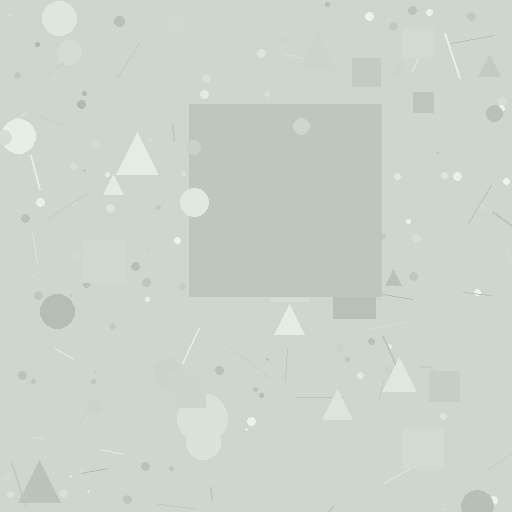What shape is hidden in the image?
A square is hidden in the image.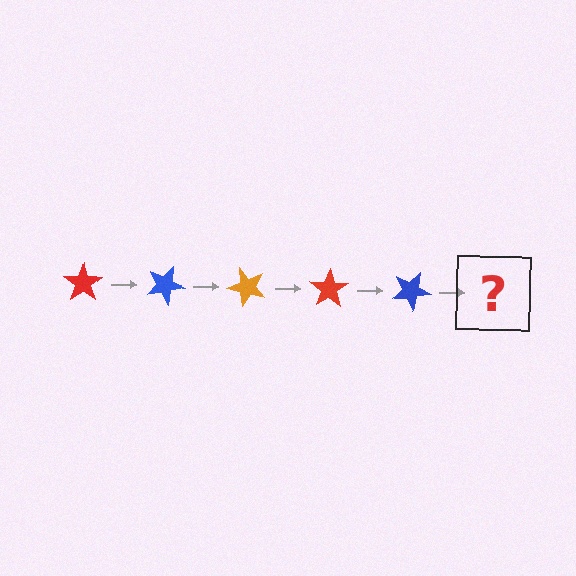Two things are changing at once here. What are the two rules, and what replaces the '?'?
The two rules are that it rotates 25 degrees each step and the color cycles through red, blue, and orange. The '?' should be an orange star, rotated 125 degrees from the start.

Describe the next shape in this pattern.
It should be an orange star, rotated 125 degrees from the start.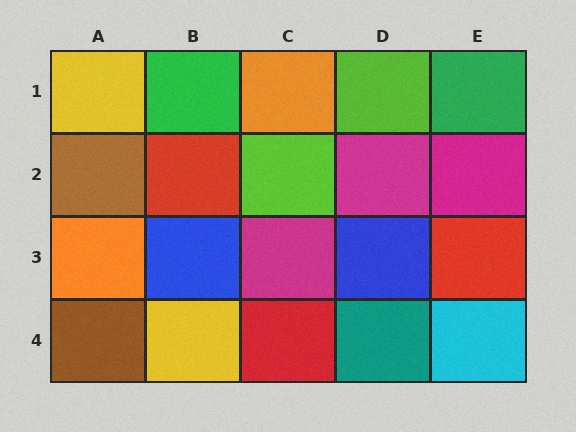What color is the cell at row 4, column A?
Brown.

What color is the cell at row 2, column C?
Lime.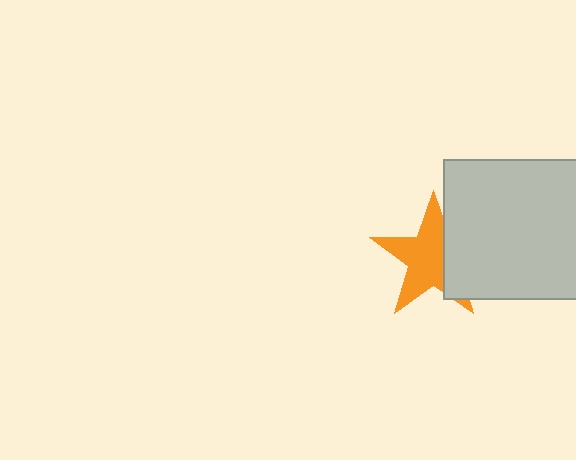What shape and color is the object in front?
The object in front is a light gray square.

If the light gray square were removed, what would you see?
You would see the complete orange star.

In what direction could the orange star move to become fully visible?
The orange star could move left. That would shift it out from behind the light gray square entirely.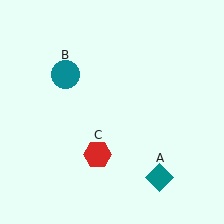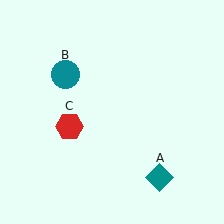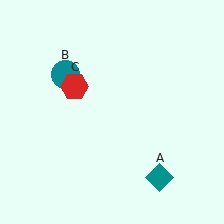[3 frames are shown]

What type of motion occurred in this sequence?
The red hexagon (object C) rotated clockwise around the center of the scene.